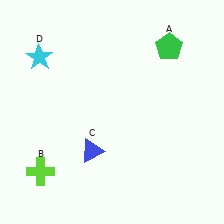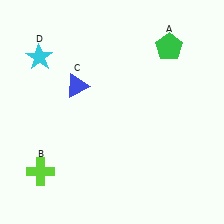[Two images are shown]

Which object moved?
The blue triangle (C) moved up.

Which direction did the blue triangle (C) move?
The blue triangle (C) moved up.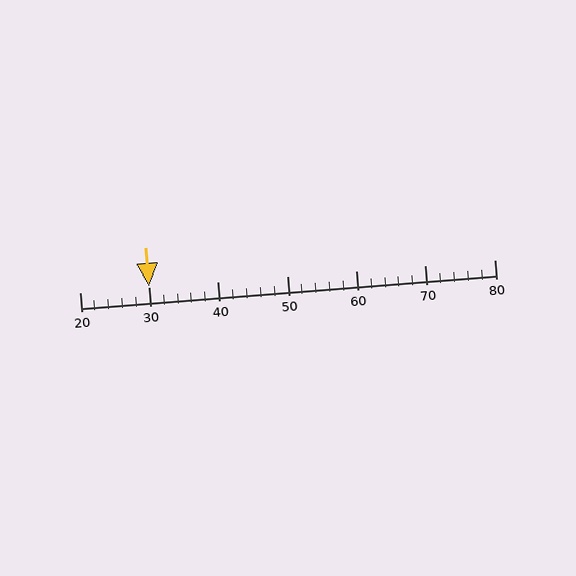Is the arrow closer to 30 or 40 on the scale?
The arrow is closer to 30.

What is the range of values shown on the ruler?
The ruler shows values from 20 to 80.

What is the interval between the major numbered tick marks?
The major tick marks are spaced 10 units apart.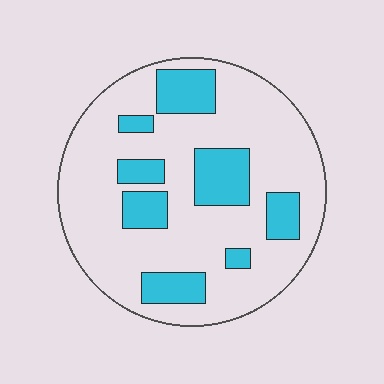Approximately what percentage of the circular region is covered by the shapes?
Approximately 25%.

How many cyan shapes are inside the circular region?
8.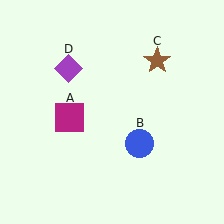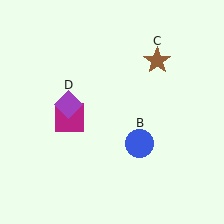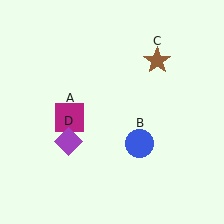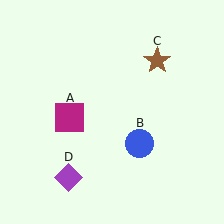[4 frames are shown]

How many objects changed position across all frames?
1 object changed position: purple diamond (object D).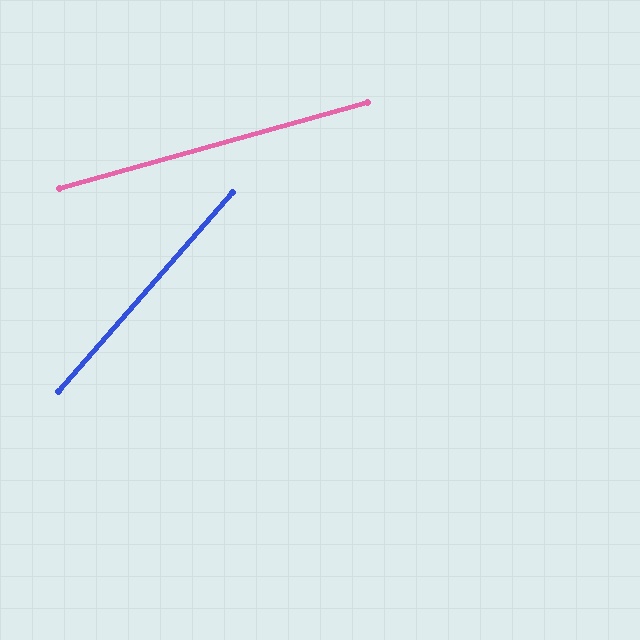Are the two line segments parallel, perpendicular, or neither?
Neither parallel nor perpendicular — they differ by about 33°.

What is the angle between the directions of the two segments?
Approximately 33 degrees.